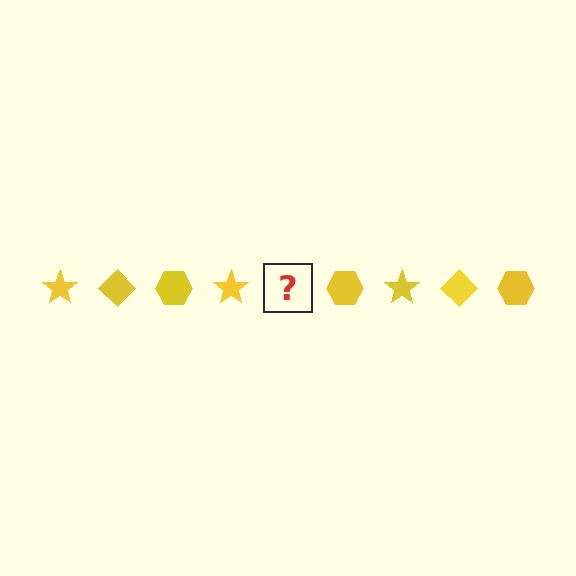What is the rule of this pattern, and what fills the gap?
The rule is that the pattern cycles through star, diamond, hexagon shapes in yellow. The gap should be filled with a yellow diamond.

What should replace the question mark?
The question mark should be replaced with a yellow diamond.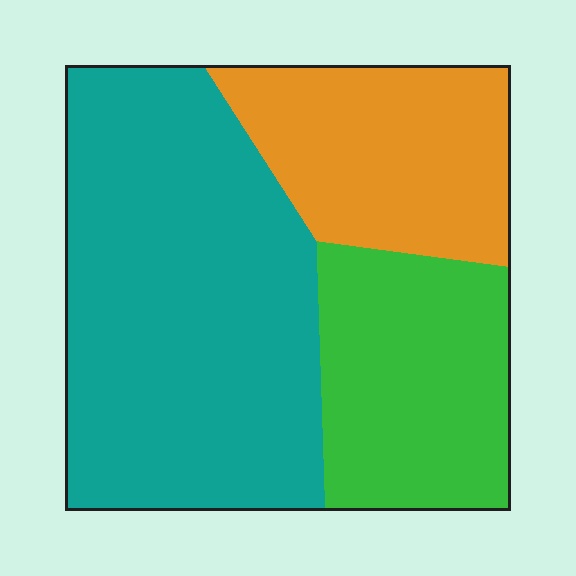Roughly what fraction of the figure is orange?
Orange takes up about one quarter (1/4) of the figure.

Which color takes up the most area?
Teal, at roughly 50%.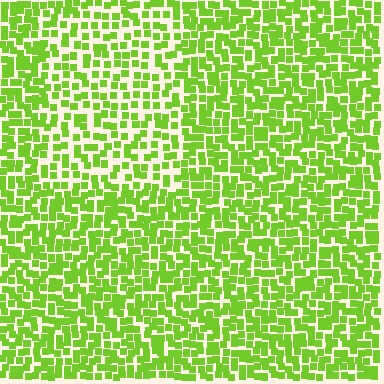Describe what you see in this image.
The image contains small lime elements arranged at two different densities. A rectangle-shaped region is visible where the elements are less densely packed than the surrounding area.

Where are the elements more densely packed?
The elements are more densely packed outside the rectangle boundary.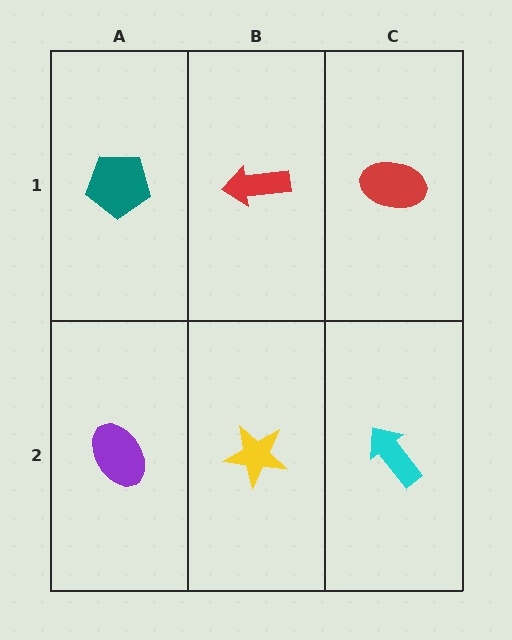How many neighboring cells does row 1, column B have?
3.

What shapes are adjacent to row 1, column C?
A cyan arrow (row 2, column C), a red arrow (row 1, column B).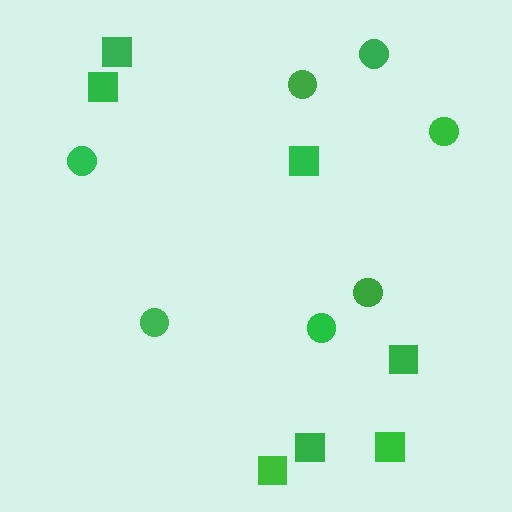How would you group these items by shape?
There are 2 groups: one group of circles (7) and one group of squares (7).